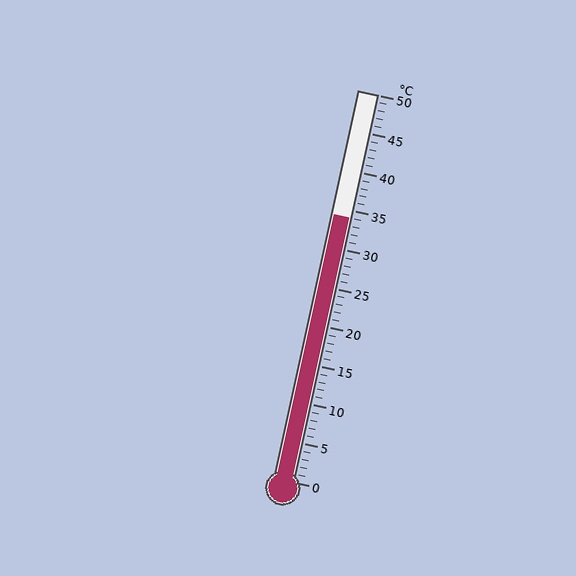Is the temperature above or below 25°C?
The temperature is above 25°C.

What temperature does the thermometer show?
The thermometer shows approximately 34°C.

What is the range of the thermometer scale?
The thermometer scale ranges from 0°C to 50°C.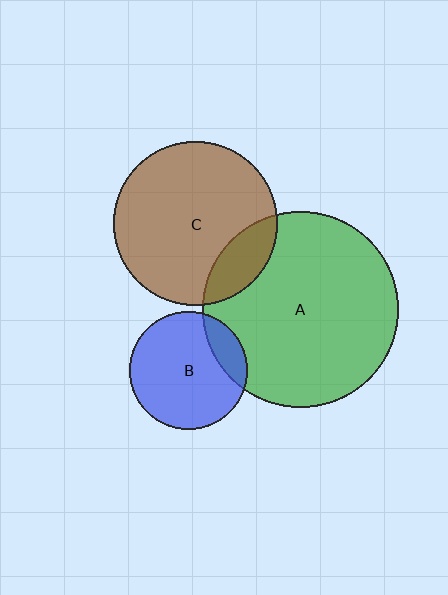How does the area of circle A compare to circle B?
Approximately 2.7 times.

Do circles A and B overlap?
Yes.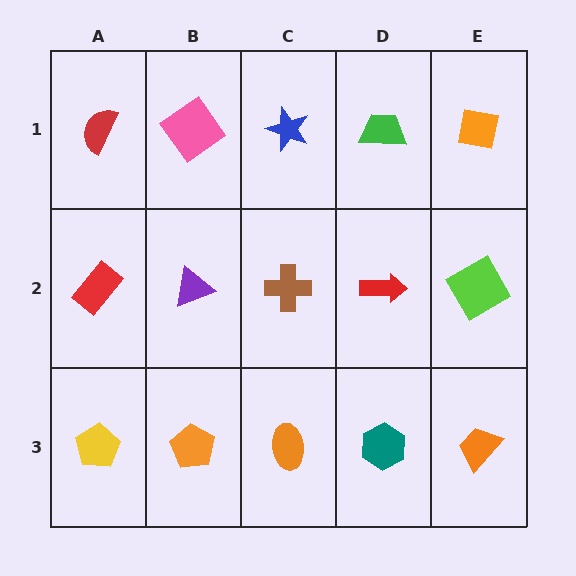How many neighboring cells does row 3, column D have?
3.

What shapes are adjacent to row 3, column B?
A purple triangle (row 2, column B), a yellow pentagon (row 3, column A), an orange ellipse (row 3, column C).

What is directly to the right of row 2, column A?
A purple triangle.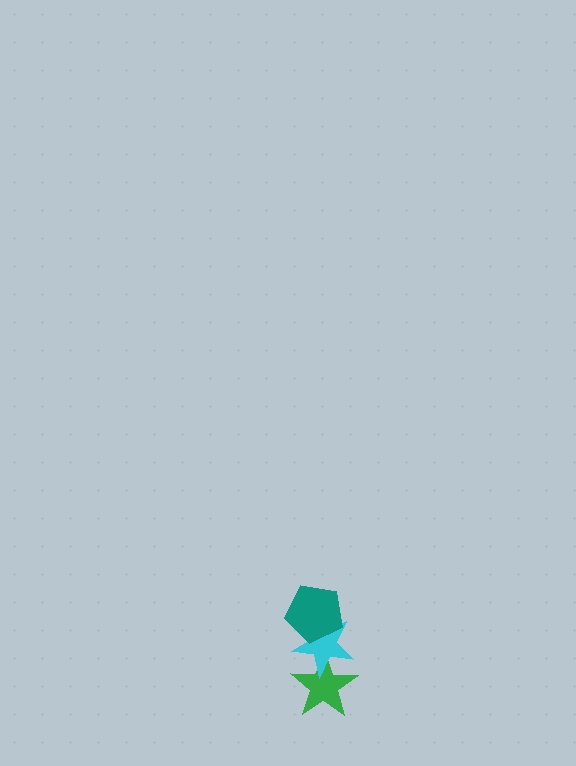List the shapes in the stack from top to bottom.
From top to bottom: the teal pentagon, the cyan star, the green star.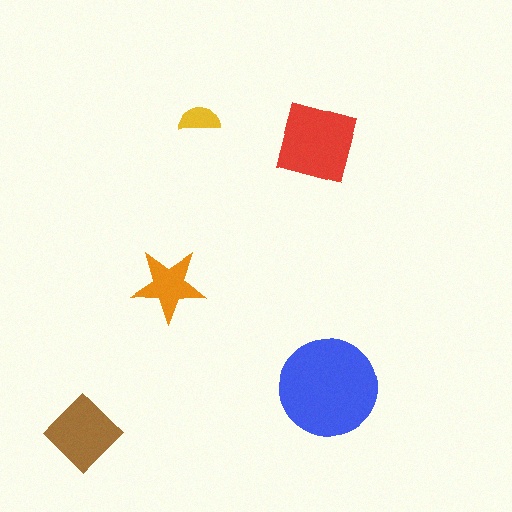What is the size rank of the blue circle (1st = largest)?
1st.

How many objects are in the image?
There are 5 objects in the image.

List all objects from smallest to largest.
The yellow semicircle, the orange star, the brown diamond, the red square, the blue circle.